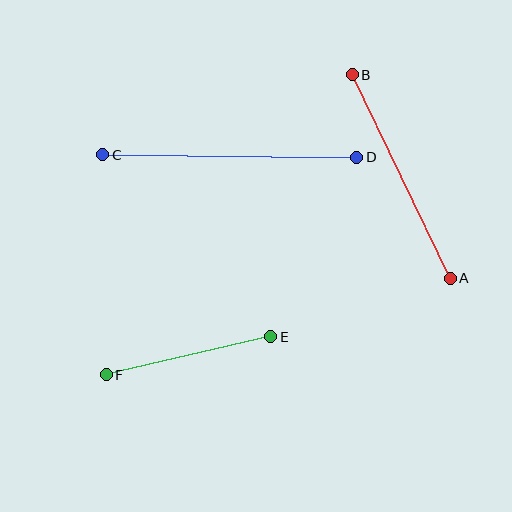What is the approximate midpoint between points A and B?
The midpoint is at approximately (401, 176) pixels.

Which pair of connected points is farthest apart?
Points C and D are farthest apart.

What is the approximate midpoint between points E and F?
The midpoint is at approximately (188, 356) pixels.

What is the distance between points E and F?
The distance is approximately 169 pixels.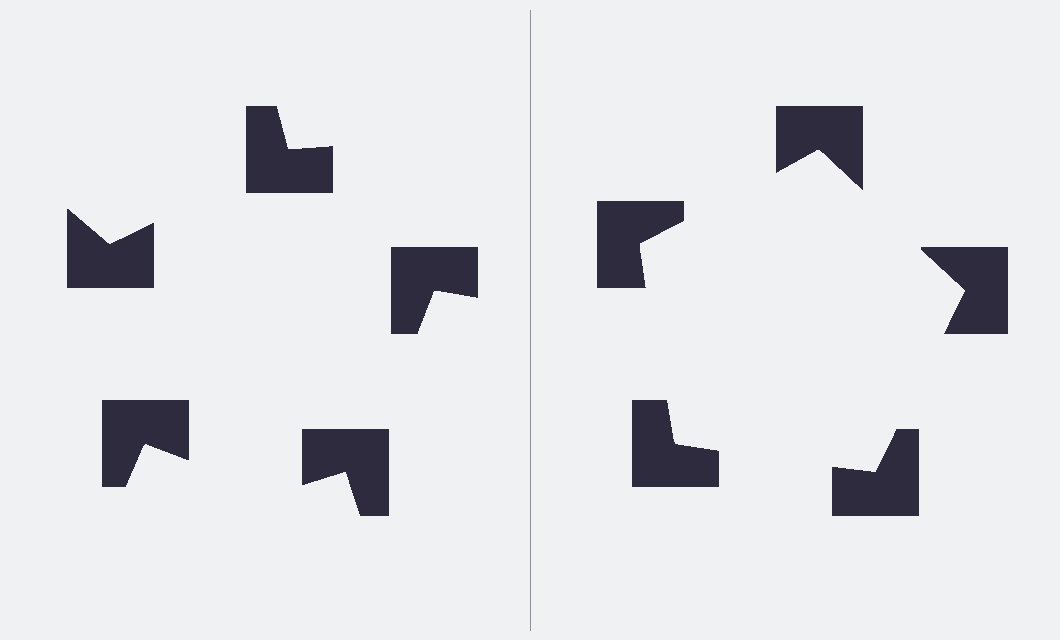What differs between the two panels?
The notched squares are positioned identically on both sides; only the wedge orientations differ. On the right they align to a pentagon; on the left they are misaligned.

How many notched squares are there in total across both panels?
10 — 5 on each side.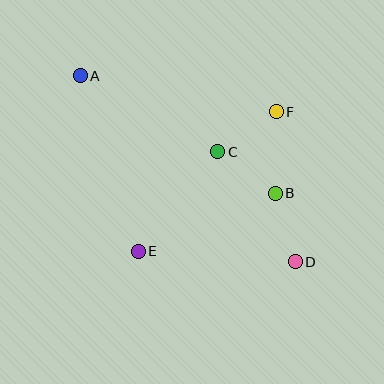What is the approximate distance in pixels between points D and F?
The distance between D and F is approximately 151 pixels.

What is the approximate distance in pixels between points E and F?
The distance between E and F is approximately 196 pixels.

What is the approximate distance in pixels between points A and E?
The distance between A and E is approximately 185 pixels.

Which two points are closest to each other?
Points C and F are closest to each other.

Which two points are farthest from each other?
Points A and D are farthest from each other.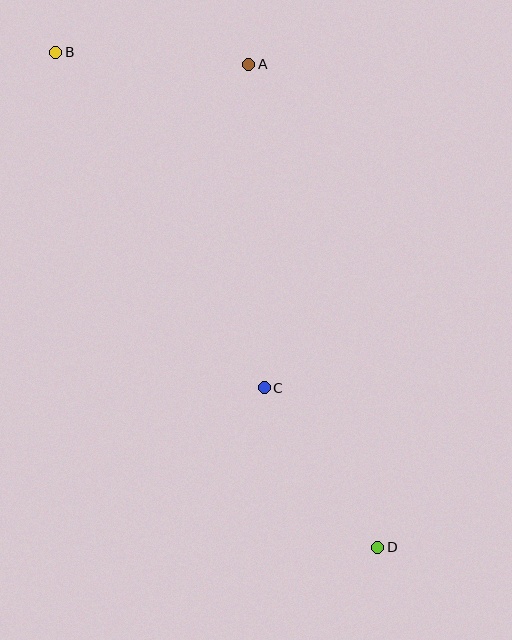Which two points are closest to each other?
Points A and B are closest to each other.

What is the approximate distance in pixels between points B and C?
The distance between B and C is approximately 395 pixels.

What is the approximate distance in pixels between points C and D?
The distance between C and D is approximately 196 pixels.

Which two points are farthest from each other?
Points B and D are farthest from each other.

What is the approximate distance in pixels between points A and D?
The distance between A and D is approximately 500 pixels.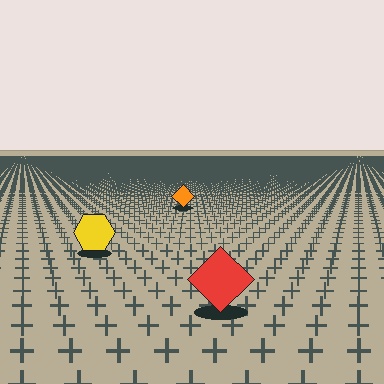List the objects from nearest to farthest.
From nearest to farthest: the red diamond, the yellow hexagon, the orange diamond.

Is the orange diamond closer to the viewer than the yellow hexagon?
No. The yellow hexagon is closer — you can tell from the texture gradient: the ground texture is coarser near it.